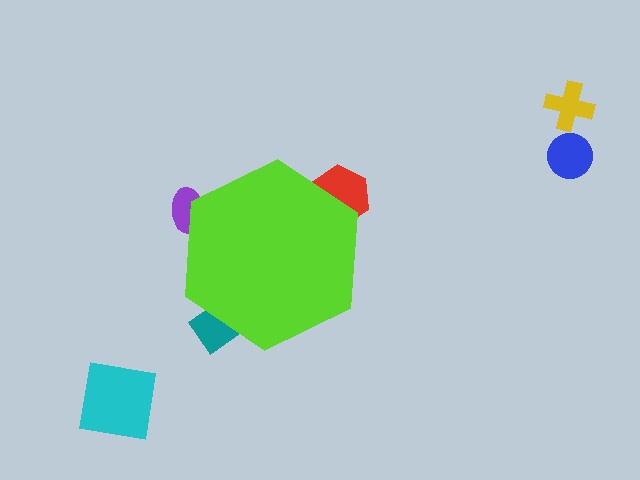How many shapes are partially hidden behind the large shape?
3 shapes are partially hidden.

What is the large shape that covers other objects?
A lime hexagon.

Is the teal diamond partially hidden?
Yes, the teal diamond is partially hidden behind the lime hexagon.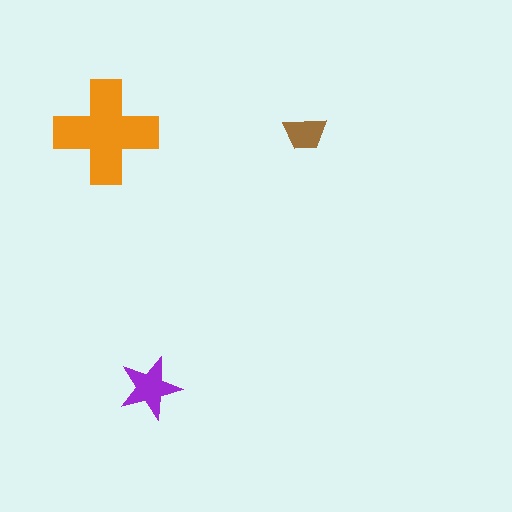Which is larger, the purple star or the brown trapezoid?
The purple star.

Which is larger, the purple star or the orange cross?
The orange cross.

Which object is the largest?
The orange cross.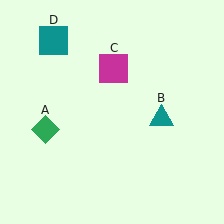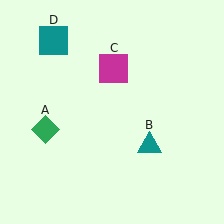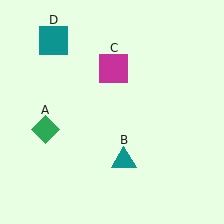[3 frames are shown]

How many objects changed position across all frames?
1 object changed position: teal triangle (object B).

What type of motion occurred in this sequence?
The teal triangle (object B) rotated clockwise around the center of the scene.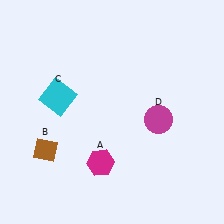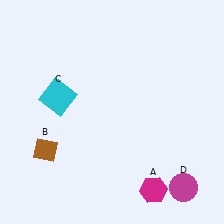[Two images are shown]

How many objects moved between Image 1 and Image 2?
2 objects moved between the two images.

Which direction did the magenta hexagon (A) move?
The magenta hexagon (A) moved right.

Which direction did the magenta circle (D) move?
The magenta circle (D) moved down.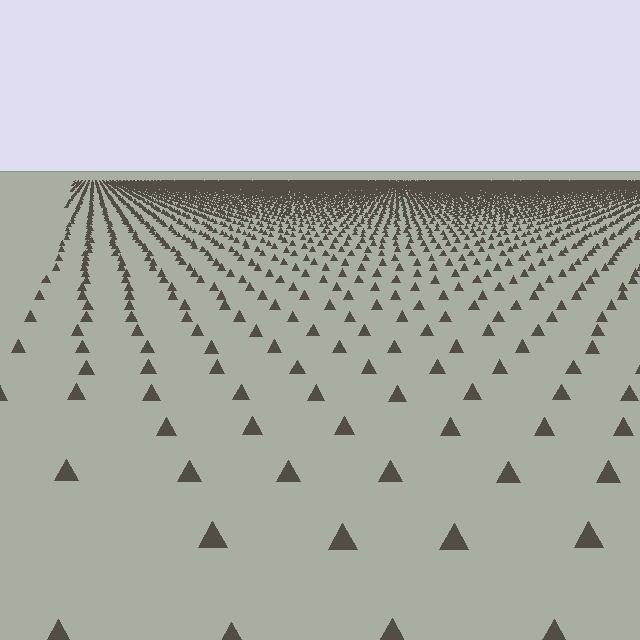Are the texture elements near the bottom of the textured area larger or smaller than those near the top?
Larger. Near the bottom, elements are closer to the viewer and appear at a bigger on-screen size.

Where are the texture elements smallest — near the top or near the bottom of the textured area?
Near the top.